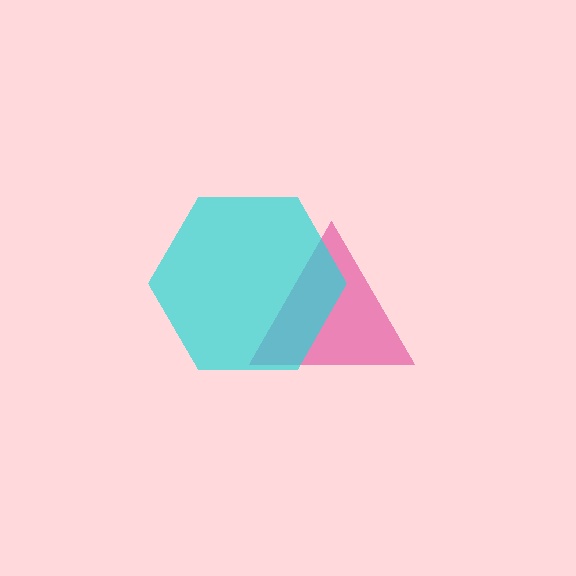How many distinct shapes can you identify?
There are 2 distinct shapes: a magenta triangle, a cyan hexagon.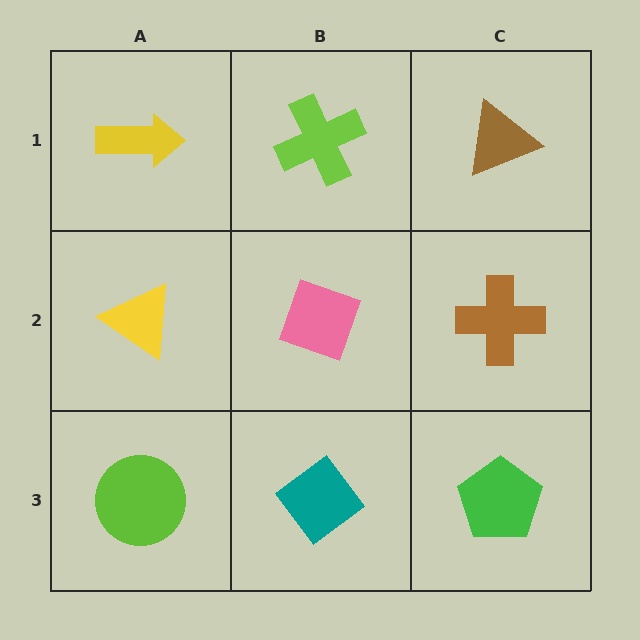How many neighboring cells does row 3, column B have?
3.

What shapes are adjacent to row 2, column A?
A yellow arrow (row 1, column A), a lime circle (row 3, column A), a pink diamond (row 2, column B).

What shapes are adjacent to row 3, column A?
A yellow triangle (row 2, column A), a teal diamond (row 3, column B).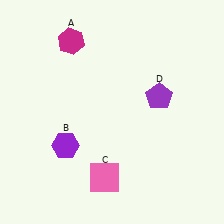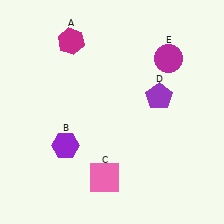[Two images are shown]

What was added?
A magenta circle (E) was added in Image 2.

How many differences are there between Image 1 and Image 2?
There is 1 difference between the two images.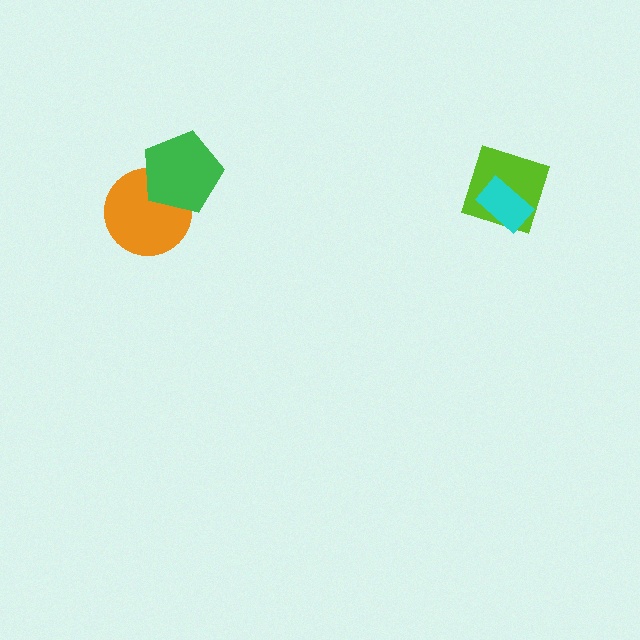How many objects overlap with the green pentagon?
1 object overlaps with the green pentagon.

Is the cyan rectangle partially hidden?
No, no other shape covers it.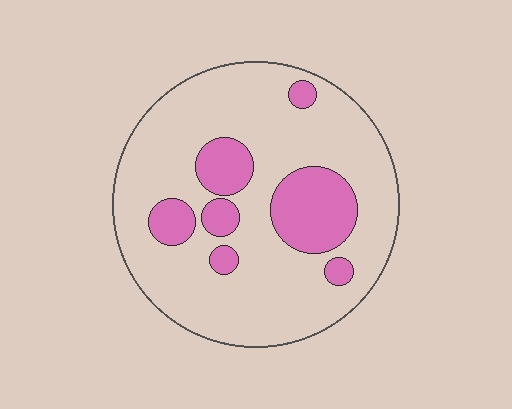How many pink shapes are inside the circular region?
7.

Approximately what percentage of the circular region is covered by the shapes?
Approximately 20%.